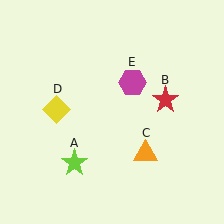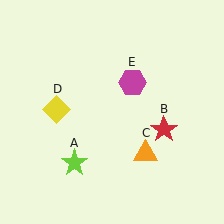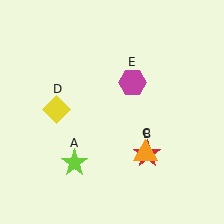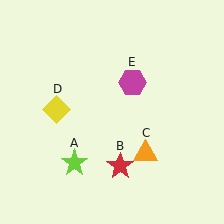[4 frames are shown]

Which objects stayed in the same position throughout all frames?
Lime star (object A) and orange triangle (object C) and yellow diamond (object D) and magenta hexagon (object E) remained stationary.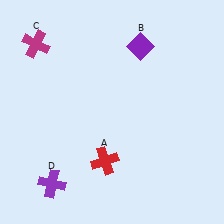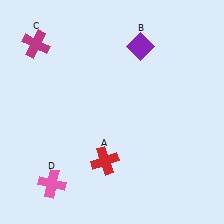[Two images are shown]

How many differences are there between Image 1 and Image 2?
There is 1 difference between the two images.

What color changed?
The cross (D) changed from purple in Image 1 to pink in Image 2.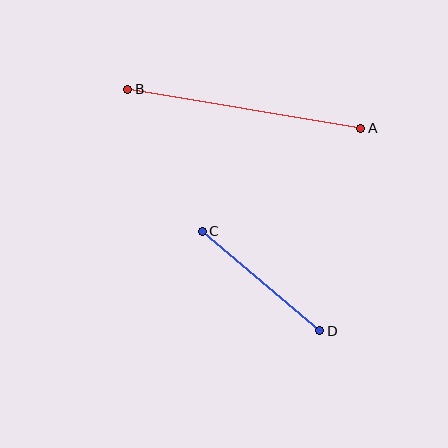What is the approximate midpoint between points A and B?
The midpoint is at approximately (244, 109) pixels.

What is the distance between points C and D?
The distance is approximately 154 pixels.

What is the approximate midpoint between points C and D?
The midpoint is at approximately (261, 281) pixels.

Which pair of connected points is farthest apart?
Points A and B are farthest apart.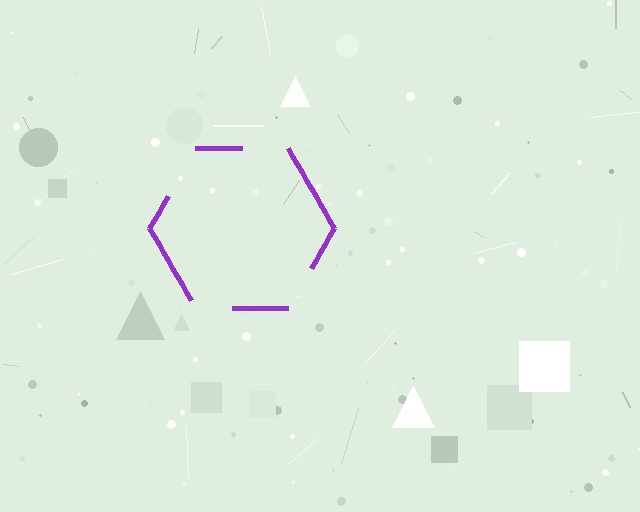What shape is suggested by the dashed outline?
The dashed outline suggests a hexagon.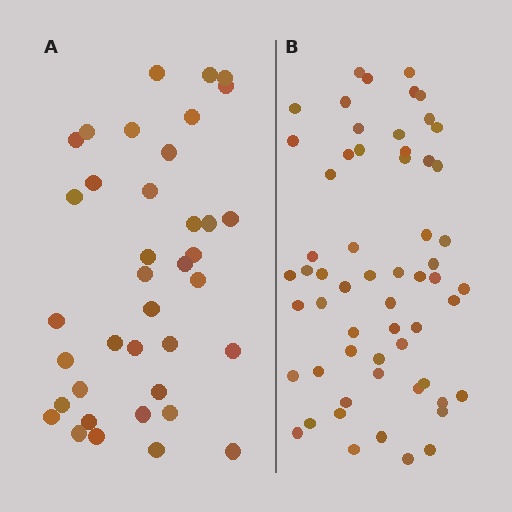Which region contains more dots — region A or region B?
Region B (the right region) has more dots.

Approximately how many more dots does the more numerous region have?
Region B has approximately 20 more dots than region A.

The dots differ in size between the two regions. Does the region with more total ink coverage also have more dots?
No. Region A has more total ink coverage because its dots are larger, but region B actually contains more individual dots. Total area can be misleading — the number of items is what matters here.